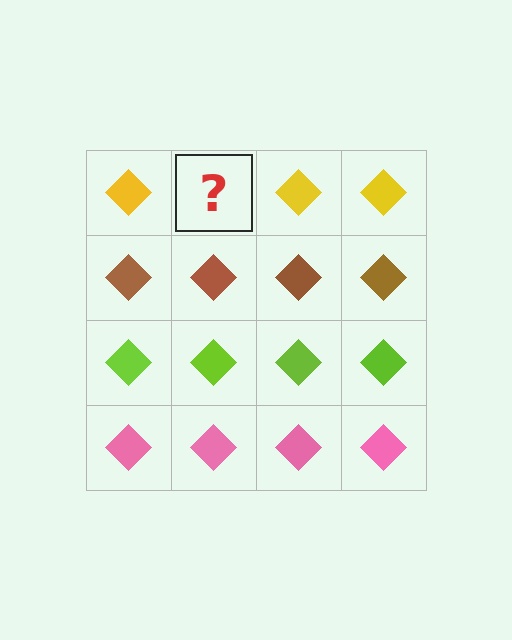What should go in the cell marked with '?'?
The missing cell should contain a yellow diamond.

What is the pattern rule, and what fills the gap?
The rule is that each row has a consistent color. The gap should be filled with a yellow diamond.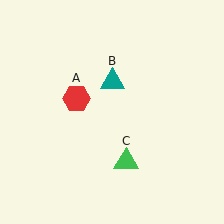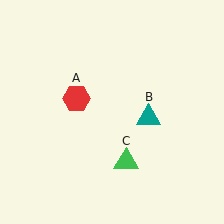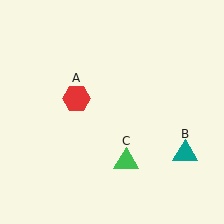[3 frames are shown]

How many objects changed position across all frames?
1 object changed position: teal triangle (object B).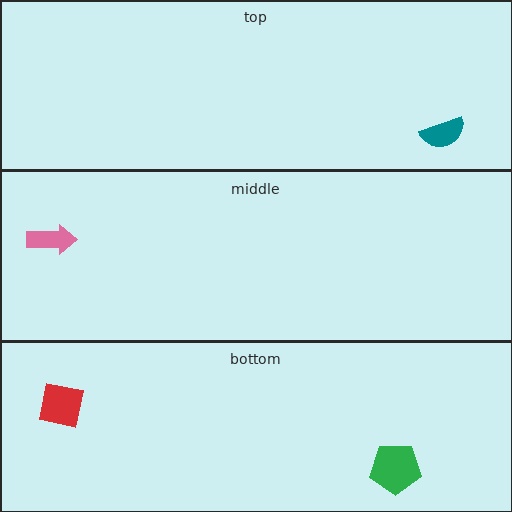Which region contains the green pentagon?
The bottom region.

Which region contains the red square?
The bottom region.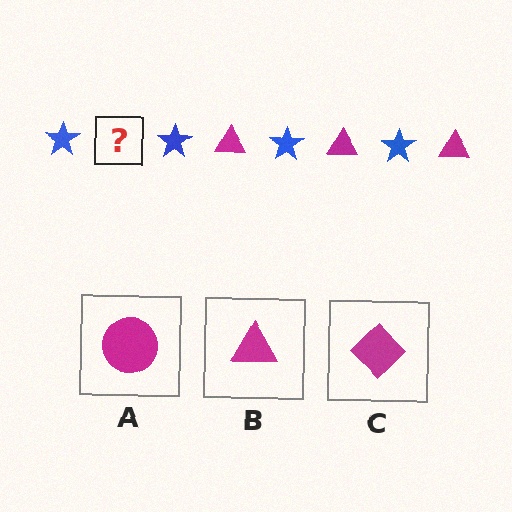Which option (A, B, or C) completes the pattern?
B.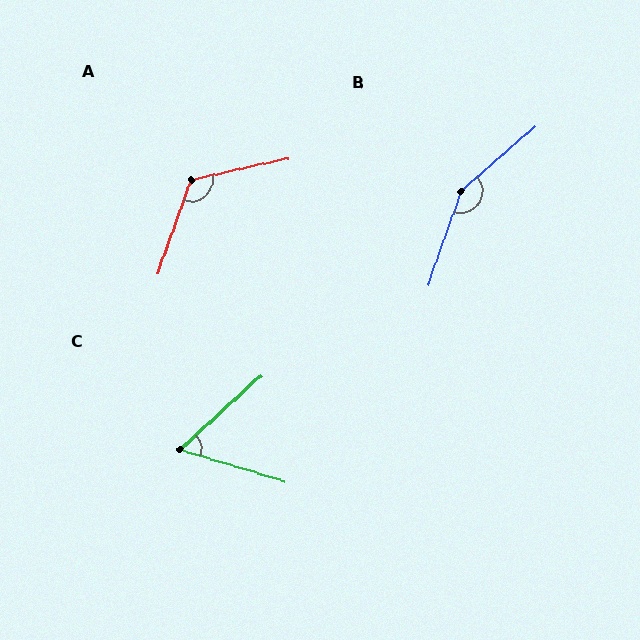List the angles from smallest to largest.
C (59°), A (121°), B (150°).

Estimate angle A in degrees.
Approximately 121 degrees.